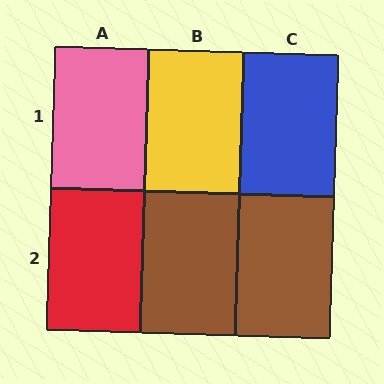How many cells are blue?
1 cell is blue.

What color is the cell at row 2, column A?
Red.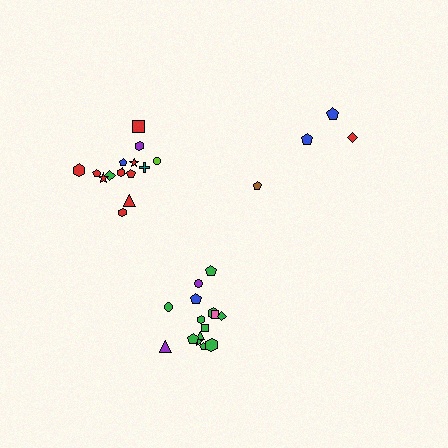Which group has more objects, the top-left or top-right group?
The top-left group.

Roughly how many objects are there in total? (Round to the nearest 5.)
Roughly 35 objects in total.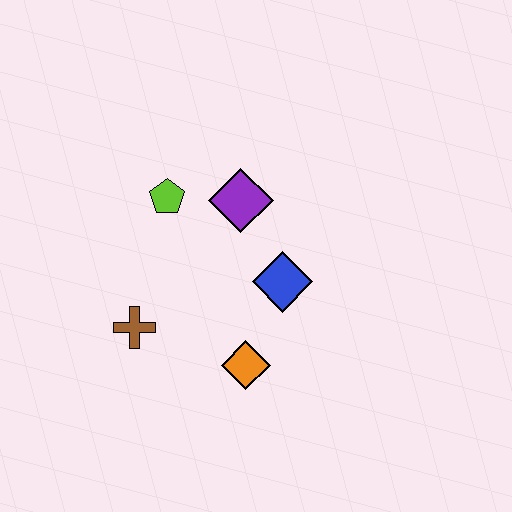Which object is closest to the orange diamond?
The blue diamond is closest to the orange diamond.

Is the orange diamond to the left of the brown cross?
No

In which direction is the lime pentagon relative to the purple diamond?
The lime pentagon is to the left of the purple diamond.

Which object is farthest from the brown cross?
The purple diamond is farthest from the brown cross.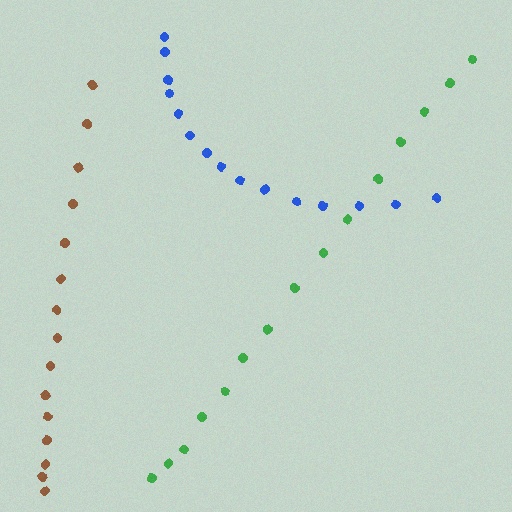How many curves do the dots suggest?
There are 3 distinct paths.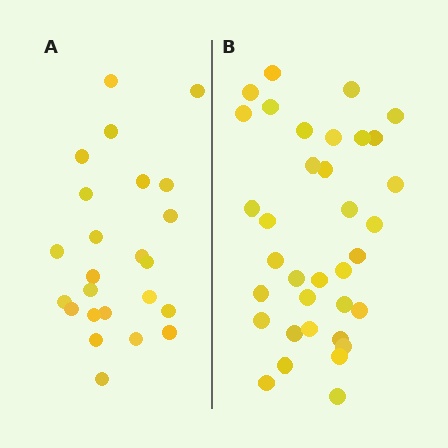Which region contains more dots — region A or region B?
Region B (the right region) has more dots.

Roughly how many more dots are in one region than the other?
Region B has roughly 12 or so more dots than region A.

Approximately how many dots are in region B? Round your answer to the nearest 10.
About 40 dots. (The exact count is 35, which rounds to 40.)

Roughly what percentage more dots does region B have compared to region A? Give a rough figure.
About 45% more.